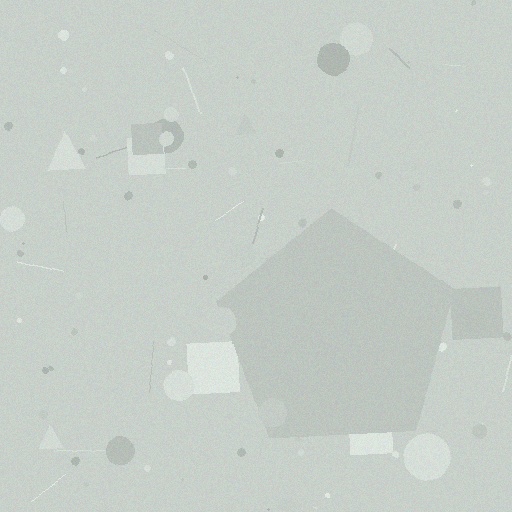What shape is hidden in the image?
A pentagon is hidden in the image.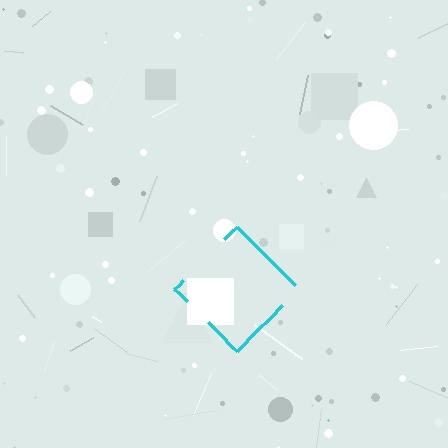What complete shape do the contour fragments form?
The contour fragments form a diamond.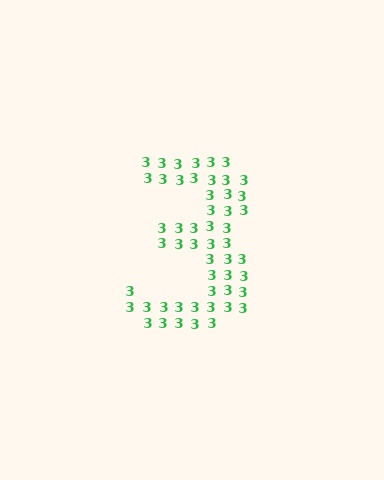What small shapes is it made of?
It is made of small digit 3's.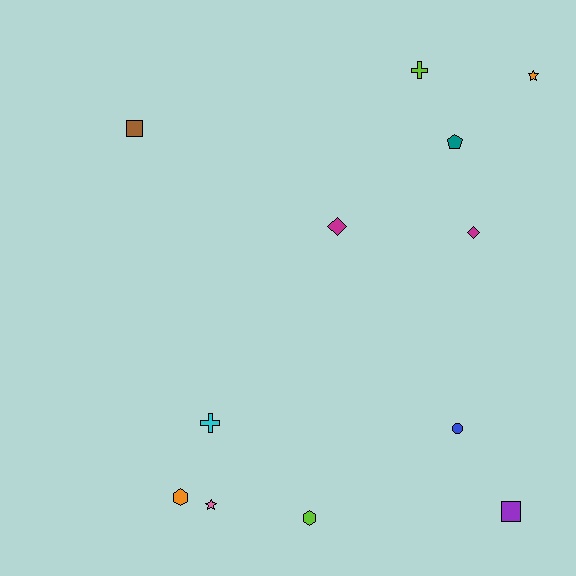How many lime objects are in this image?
There are 2 lime objects.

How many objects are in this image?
There are 12 objects.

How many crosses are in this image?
There are 2 crosses.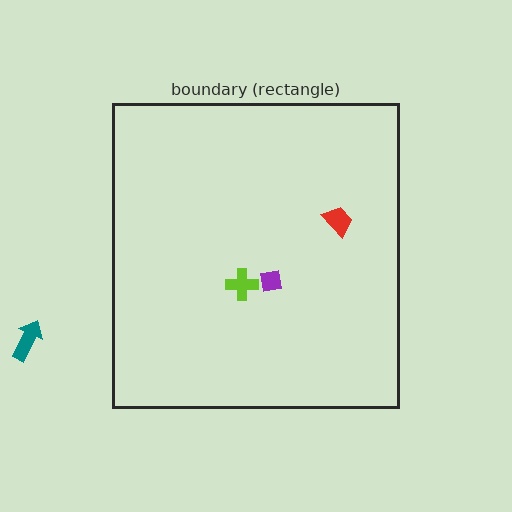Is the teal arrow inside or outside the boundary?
Outside.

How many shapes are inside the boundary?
3 inside, 1 outside.